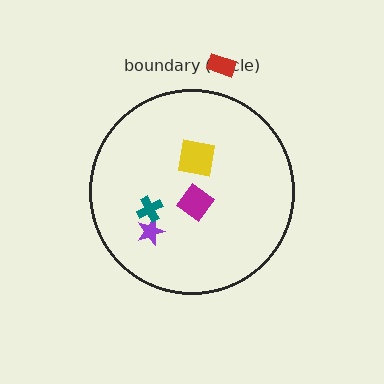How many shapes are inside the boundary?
4 inside, 1 outside.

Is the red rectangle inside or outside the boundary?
Outside.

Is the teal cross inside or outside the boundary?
Inside.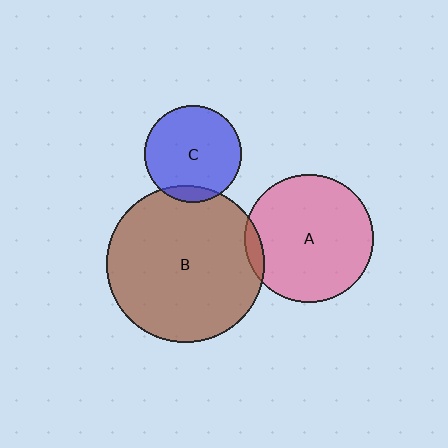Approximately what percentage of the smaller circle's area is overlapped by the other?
Approximately 5%.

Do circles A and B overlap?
Yes.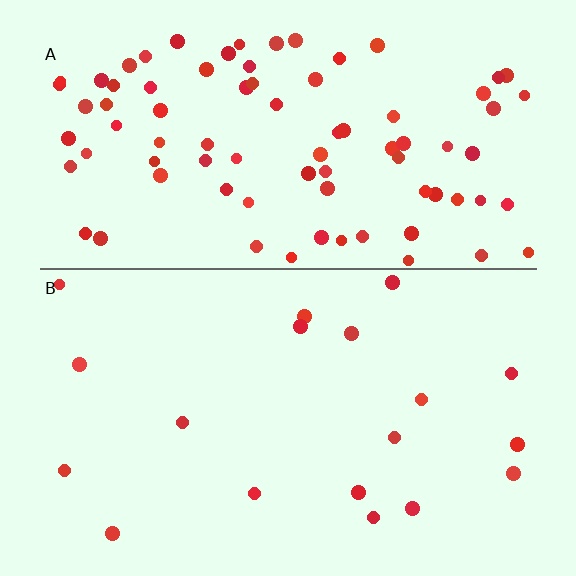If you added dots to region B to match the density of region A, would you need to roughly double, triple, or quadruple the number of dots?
Approximately quadruple.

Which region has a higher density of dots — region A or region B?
A (the top).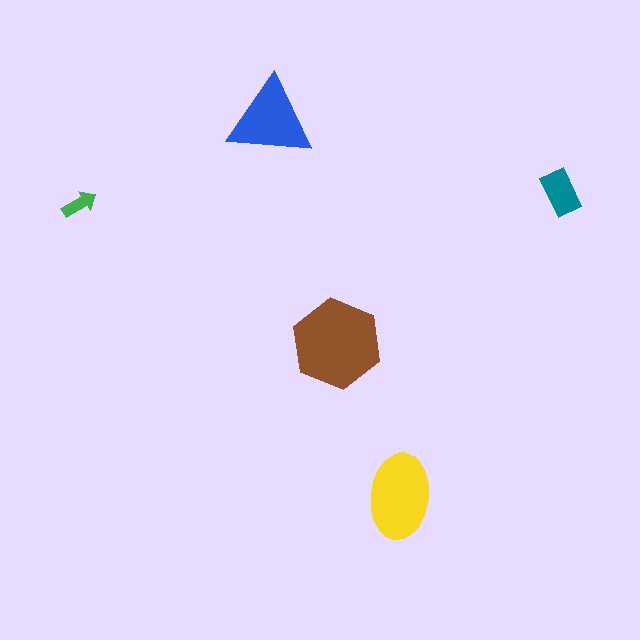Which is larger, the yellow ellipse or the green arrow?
The yellow ellipse.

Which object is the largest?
The brown hexagon.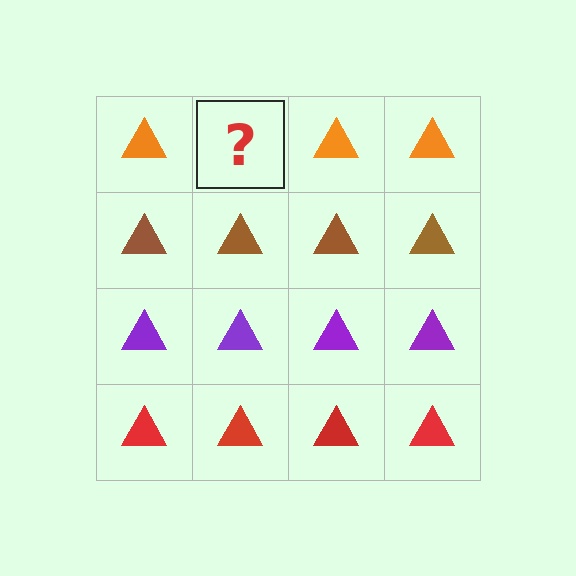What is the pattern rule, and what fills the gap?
The rule is that each row has a consistent color. The gap should be filled with an orange triangle.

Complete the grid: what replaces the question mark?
The question mark should be replaced with an orange triangle.